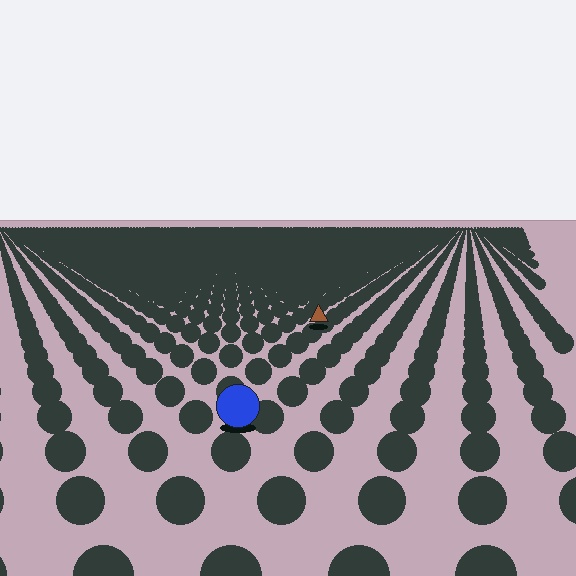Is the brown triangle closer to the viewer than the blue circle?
No. The blue circle is closer — you can tell from the texture gradient: the ground texture is coarser near it.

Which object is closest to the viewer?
The blue circle is closest. The texture marks near it are larger and more spread out.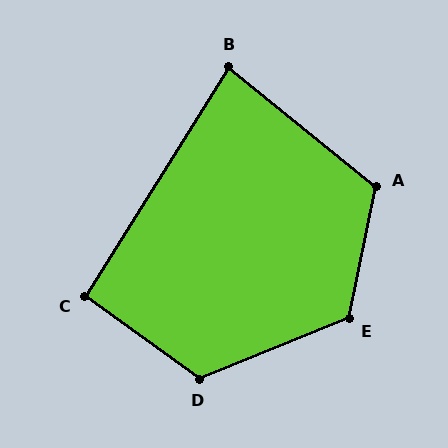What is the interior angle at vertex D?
Approximately 122 degrees (obtuse).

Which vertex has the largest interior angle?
E, at approximately 124 degrees.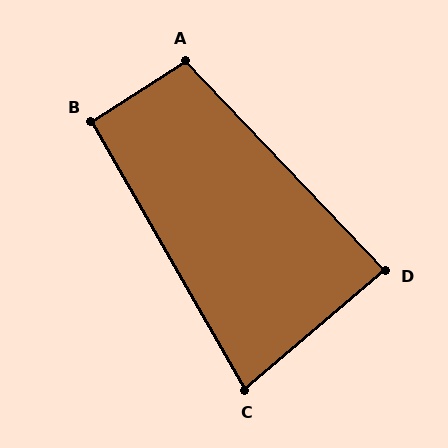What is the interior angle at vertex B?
Approximately 93 degrees (approximately right).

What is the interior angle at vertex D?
Approximately 87 degrees (approximately right).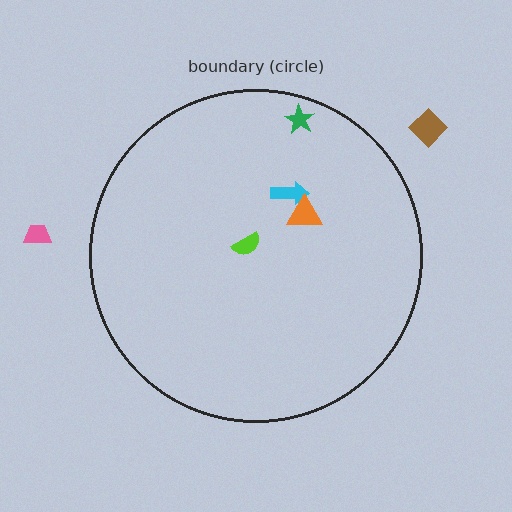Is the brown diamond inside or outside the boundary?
Outside.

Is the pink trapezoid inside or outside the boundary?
Outside.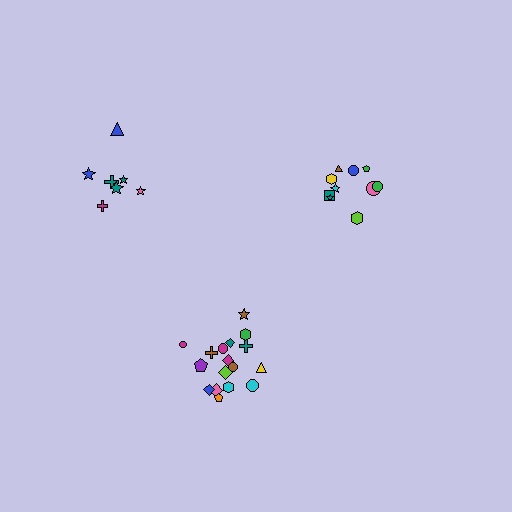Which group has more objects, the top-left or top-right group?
The top-right group.